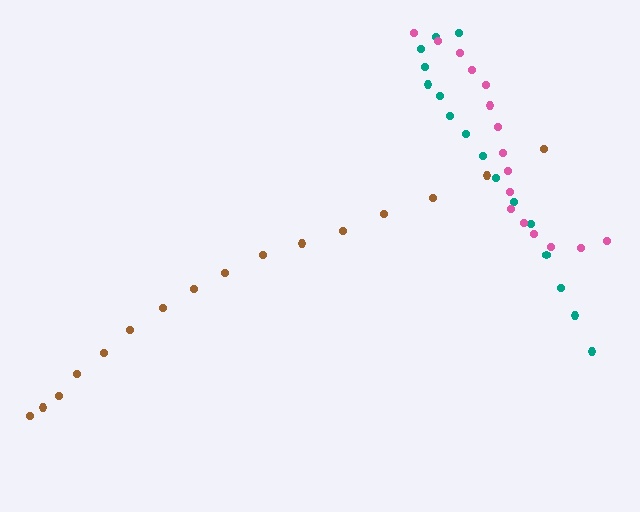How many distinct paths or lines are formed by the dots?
There are 3 distinct paths.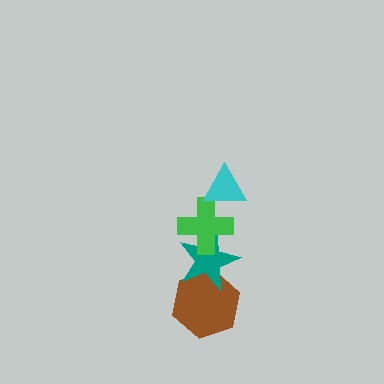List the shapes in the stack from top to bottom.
From top to bottom: the cyan triangle, the green cross, the teal star, the brown hexagon.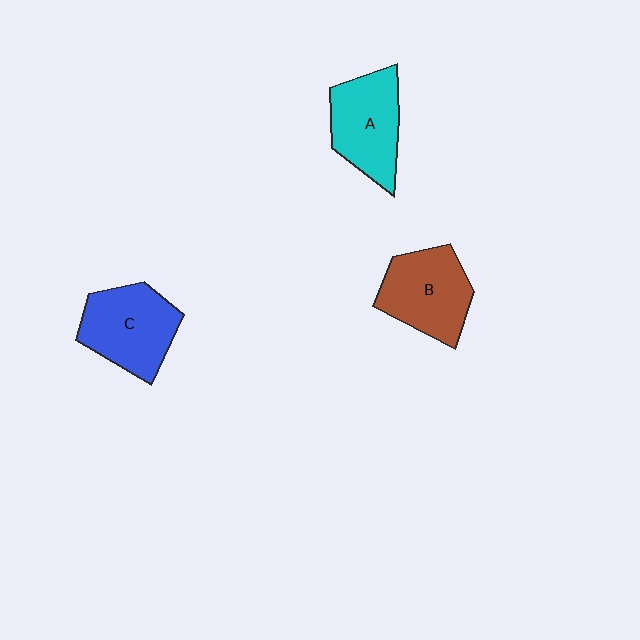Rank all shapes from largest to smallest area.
From largest to smallest: C (blue), B (brown), A (cyan).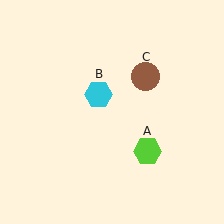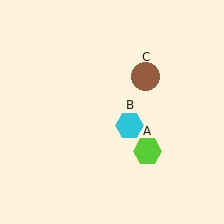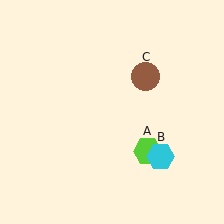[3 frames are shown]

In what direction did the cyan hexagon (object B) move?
The cyan hexagon (object B) moved down and to the right.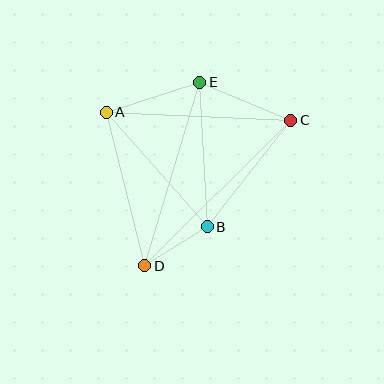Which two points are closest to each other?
Points B and D are closest to each other.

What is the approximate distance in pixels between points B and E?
The distance between B and E is approximately 145 pixels.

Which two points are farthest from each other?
Points C and D are farthest from each other.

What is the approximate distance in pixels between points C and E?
The distance between C and E is approximately 99 pixels.